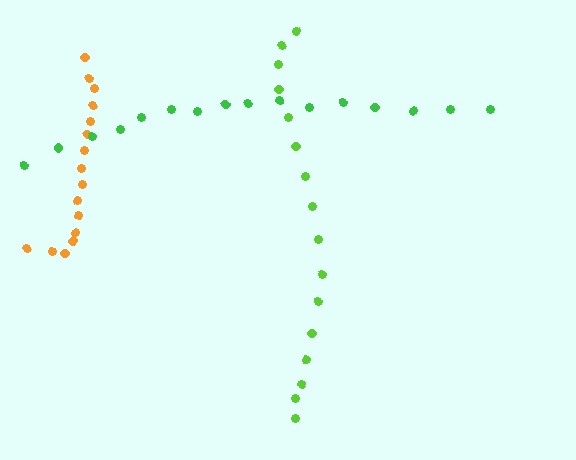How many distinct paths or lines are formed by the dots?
There are 3 distinct paths.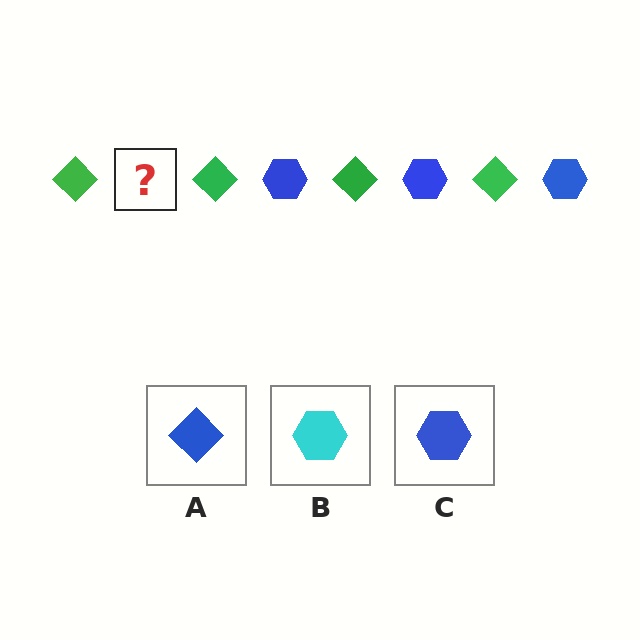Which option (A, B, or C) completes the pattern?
C.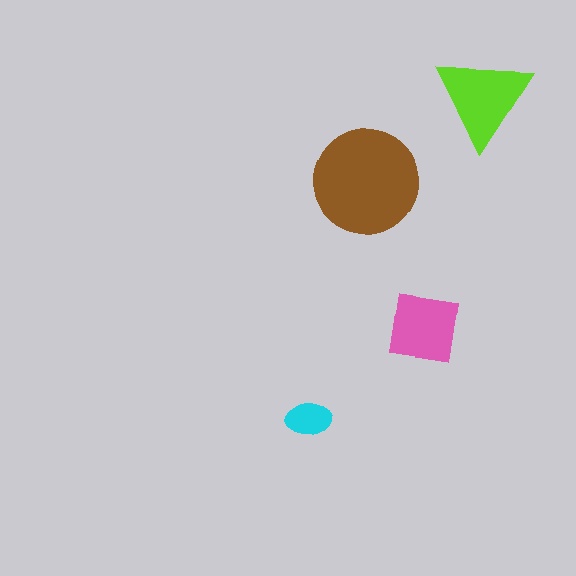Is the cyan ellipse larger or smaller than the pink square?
Smaller.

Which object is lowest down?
The cyan ellipse is bottommost.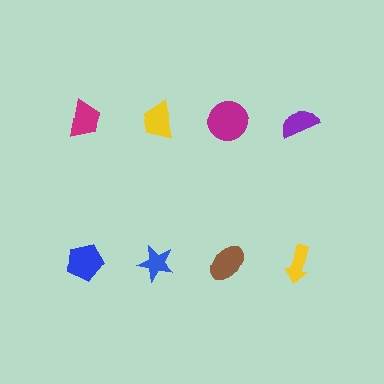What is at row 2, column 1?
A blue pentagon.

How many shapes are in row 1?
4 shapes.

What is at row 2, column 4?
A yellow arrow.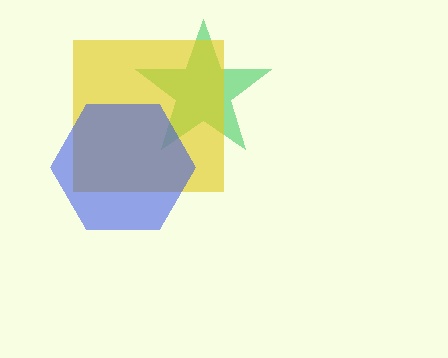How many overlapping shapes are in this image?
There are 3 overlapping shapes in the image.